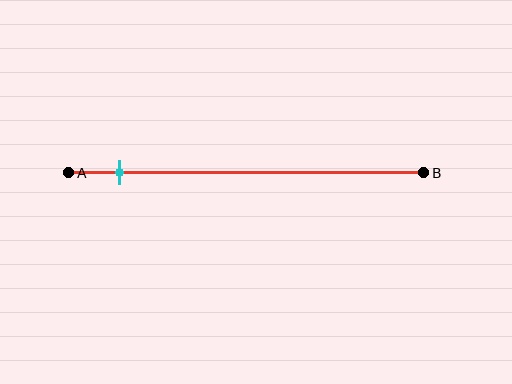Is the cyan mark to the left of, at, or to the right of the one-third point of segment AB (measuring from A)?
The cyan mark is to the left of the one-third point of segment AB.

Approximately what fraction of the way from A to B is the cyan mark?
The cyan mark is approximately 15% of the way from A to B.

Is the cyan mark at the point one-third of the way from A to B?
No, the mark is at about 15% from A, not at the 33% one-third point.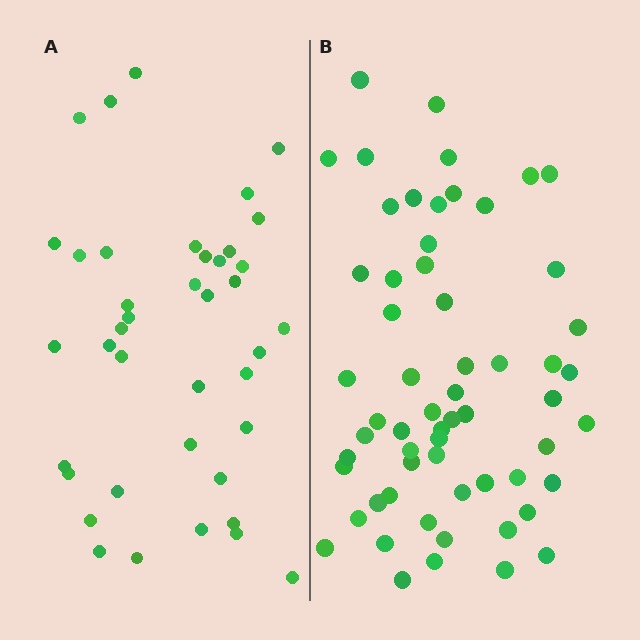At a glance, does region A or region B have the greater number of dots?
Region B (the right region) has more dots.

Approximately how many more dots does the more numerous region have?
Region B has approximately 20 more dots than region A.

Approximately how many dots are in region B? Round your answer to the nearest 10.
About 60 dots.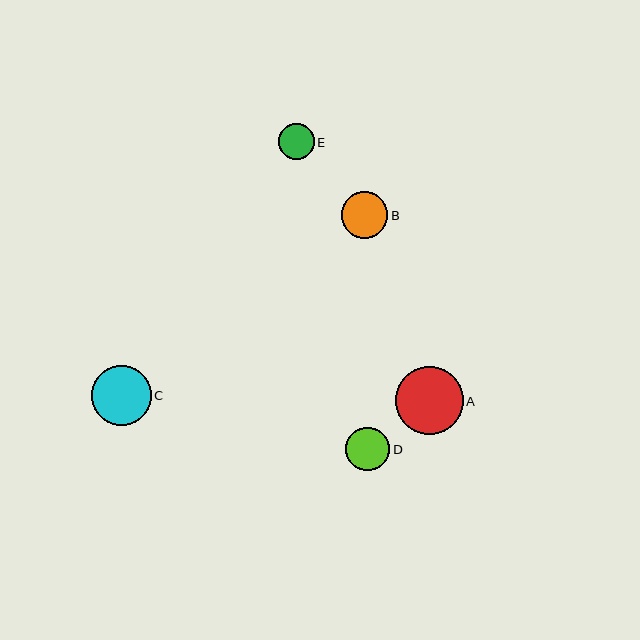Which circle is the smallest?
Circle E is the smallest with a size of approximately 36 pixels.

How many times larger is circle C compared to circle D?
Circle C is approximately 1.4 times the size of circle D.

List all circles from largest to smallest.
From largest to smallest: A, C, B, D, E.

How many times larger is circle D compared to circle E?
Circle D is approximately 1.2 times the size of circle E.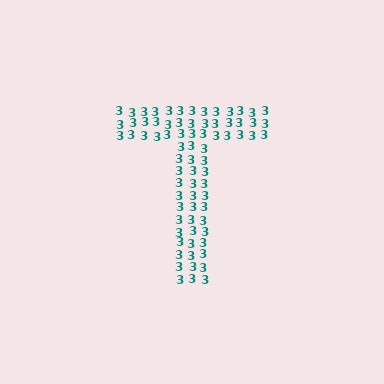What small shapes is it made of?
It is made of small digit 3's.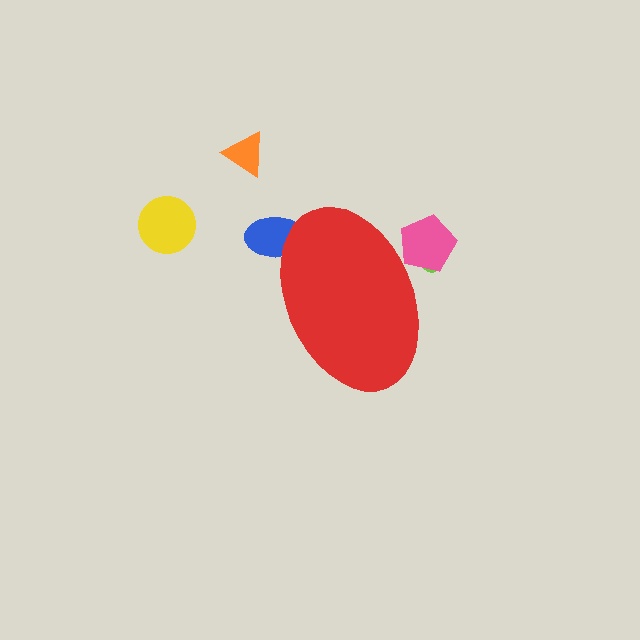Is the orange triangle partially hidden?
No, the orange triangle is fully visible.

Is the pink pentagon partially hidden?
Yes, the pink pentagon is partially hidden behind the red ellipse.